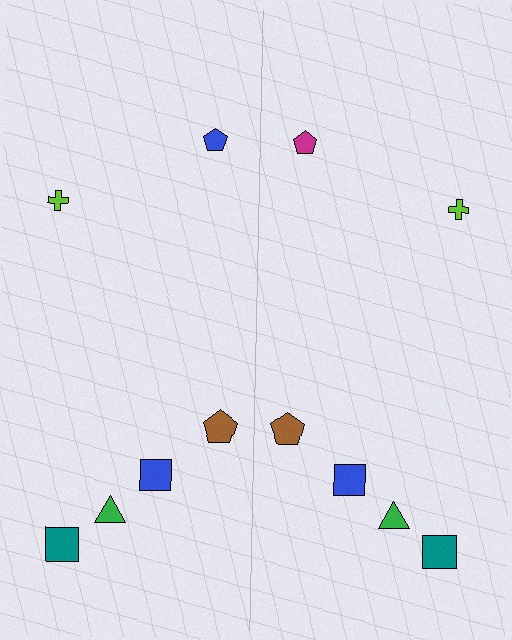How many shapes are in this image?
There are 12 shapes in this image.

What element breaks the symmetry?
The magenta pentagon on the right side breaks the symmetry — its mirror counterpart is blue.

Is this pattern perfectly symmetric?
No, the pattern is not perfectly symmetric. The magenta pentagon on the right side breaks the symmetry — its mirror counterpart is blue.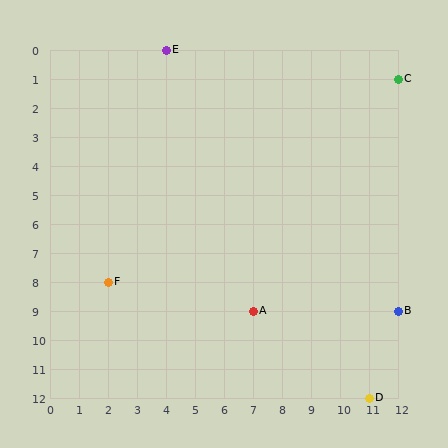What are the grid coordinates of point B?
Point B is at grid coordinates (12, 9).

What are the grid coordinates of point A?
Point A is at grid coordinates (7, 9).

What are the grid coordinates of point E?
Point E is at grid coordinates (4, 0).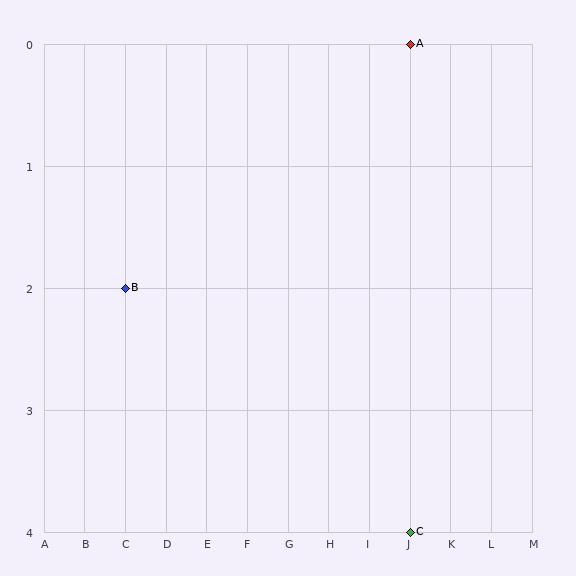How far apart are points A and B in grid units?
Points A and B are 7 columns and 2 rows apart (about 7.3 grid units diagonally).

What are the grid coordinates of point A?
Point A is at grid coordinates (J, 0).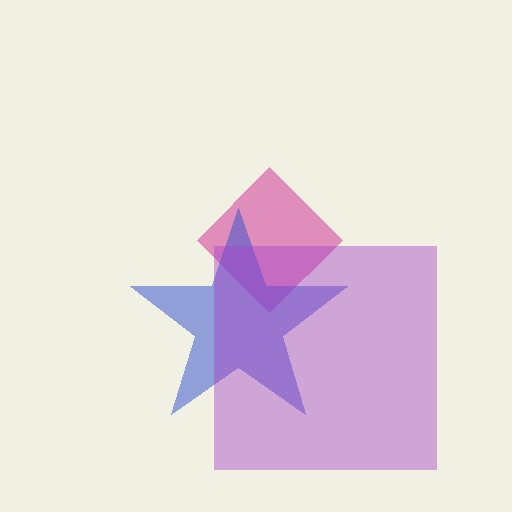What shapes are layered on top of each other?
The layered shapes are: a magenta diamond, a blue star, a purple square.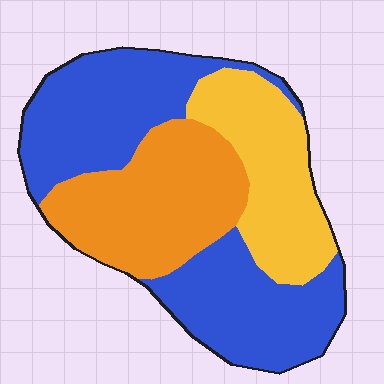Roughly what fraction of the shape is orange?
Orange takes up about one quarter (1/4) of the shape.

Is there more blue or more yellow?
Blue.